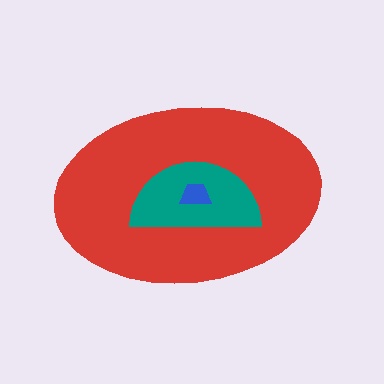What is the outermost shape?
The red ellipse.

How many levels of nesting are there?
3.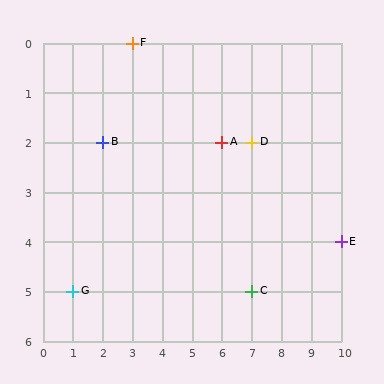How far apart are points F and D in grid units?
Points F and D are 4 columns and 2 rows apart (about 4.5 grid units diagonally).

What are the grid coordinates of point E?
Point E is at grid coordinates (10, 4).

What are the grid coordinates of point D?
Point D is at grid coordinates (7, 2).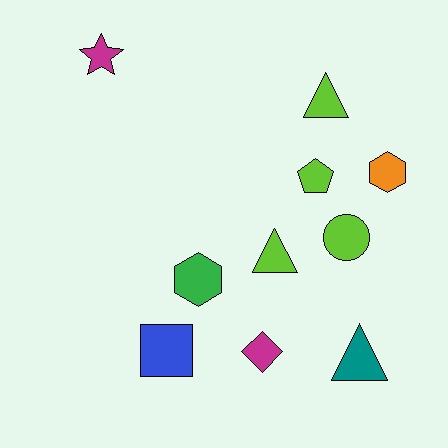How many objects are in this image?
There are 10 objects.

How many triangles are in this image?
There are 3 triangles.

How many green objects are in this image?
There is 1 green object.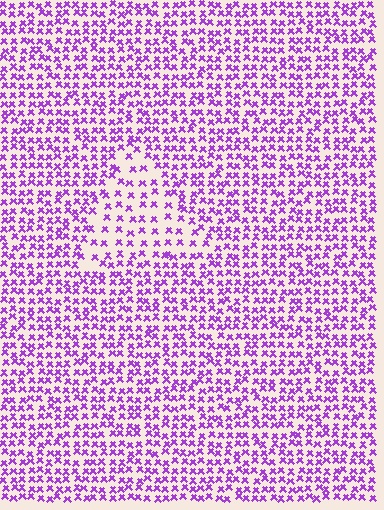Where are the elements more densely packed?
The elements are more densely packed outside the triangle boundary.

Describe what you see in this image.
The image contains small purple elements arranged at two different densities. A triangle-shaped region is visible where the elements are less densely packed than the surrounding area.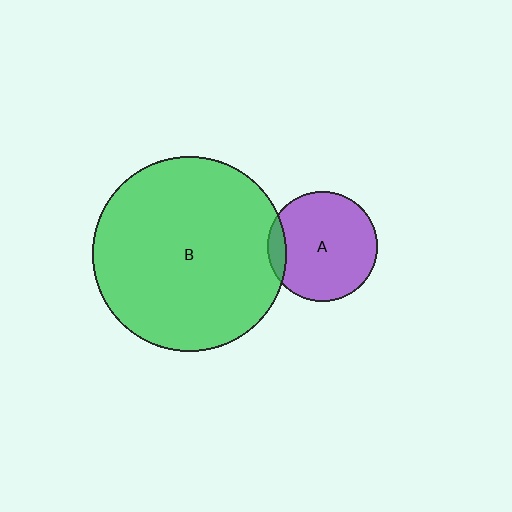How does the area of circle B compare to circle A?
Approximately 3.2 times.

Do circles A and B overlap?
Yes.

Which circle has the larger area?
Circle B (green).